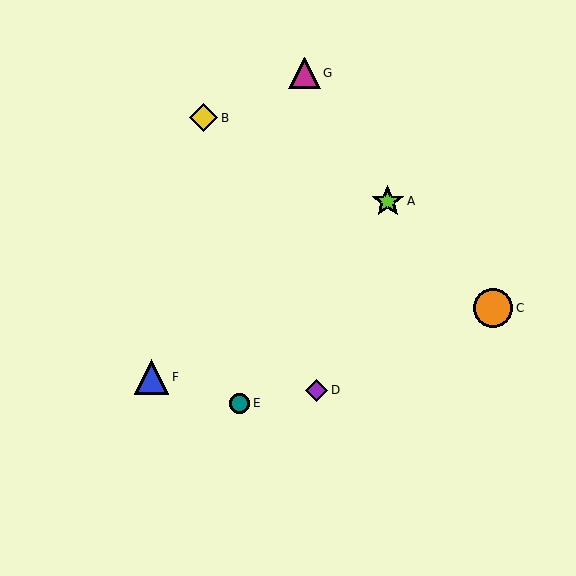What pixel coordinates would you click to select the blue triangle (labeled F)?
Click at (152, 377) to select the blue triangle F.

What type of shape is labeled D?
Shape D is a purple diamond.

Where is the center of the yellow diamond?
The center of the yellow diamond is at (203, 118).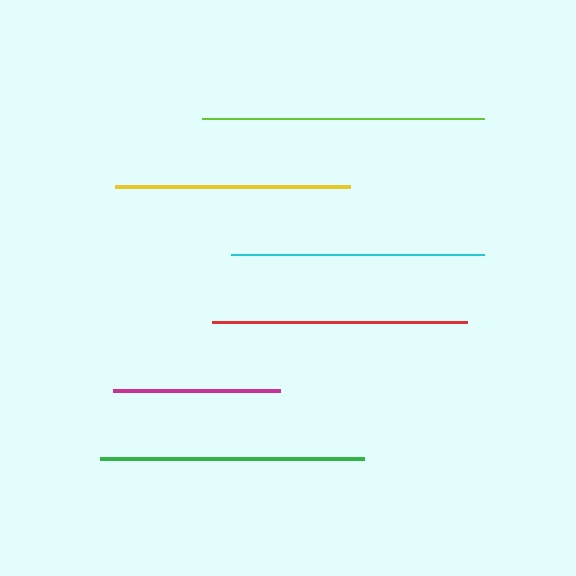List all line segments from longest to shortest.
From longest to shortest: lime, green, red, cyan, yellow, magenta.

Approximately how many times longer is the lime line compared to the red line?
The lime line is approximately 1.1 times the length of the red line.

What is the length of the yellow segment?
The yellow segment is approximately 234 pixels long.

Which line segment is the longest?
The lime line is the longest at approximately 283 pixels.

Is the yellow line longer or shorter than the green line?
The green line is longer than the yellow line.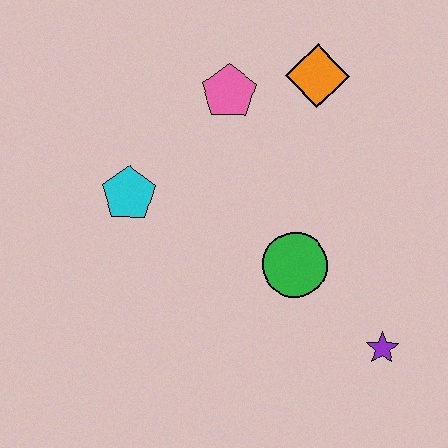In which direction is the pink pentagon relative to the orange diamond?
The pink pentagon is to the left of the orange diamond.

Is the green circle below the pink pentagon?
Yes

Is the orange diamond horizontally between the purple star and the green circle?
Yes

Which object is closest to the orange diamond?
The pink pentagon is closest to the orange diamond.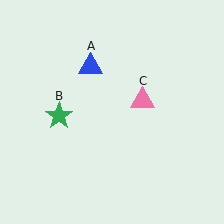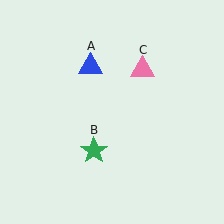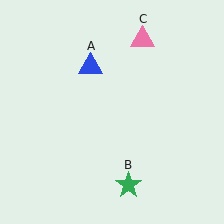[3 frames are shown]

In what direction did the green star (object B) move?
The green star (object B) moved down and to the right.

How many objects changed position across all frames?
2 objects changed position: green star (object B), pink triangle (object C).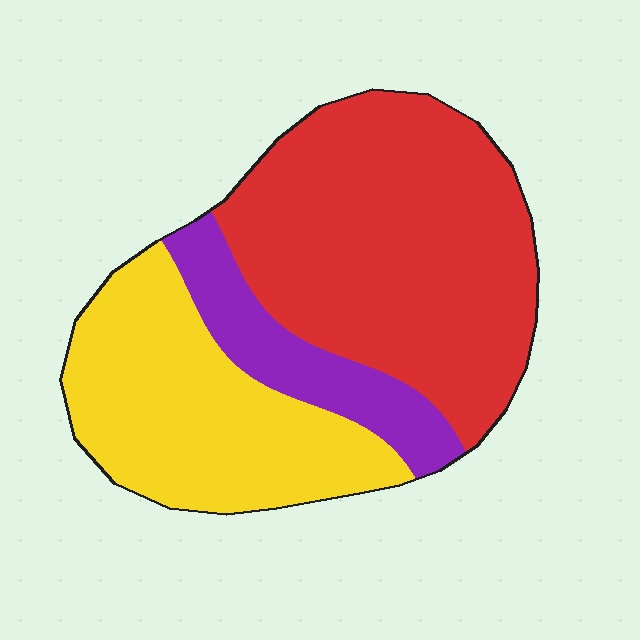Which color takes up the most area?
Red, at roughly 50%.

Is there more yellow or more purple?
Yellow.